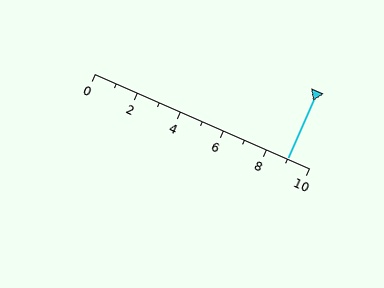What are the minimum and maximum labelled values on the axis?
The axis runs from 0 to 10.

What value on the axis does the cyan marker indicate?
The marker indicates approximately 9.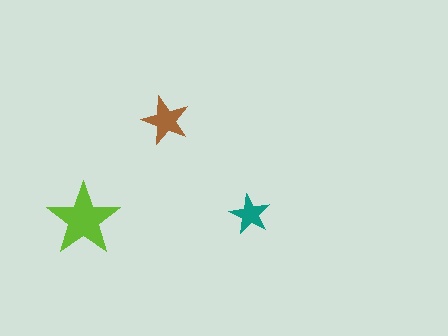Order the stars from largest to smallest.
the lime one, the brown one, the teal one.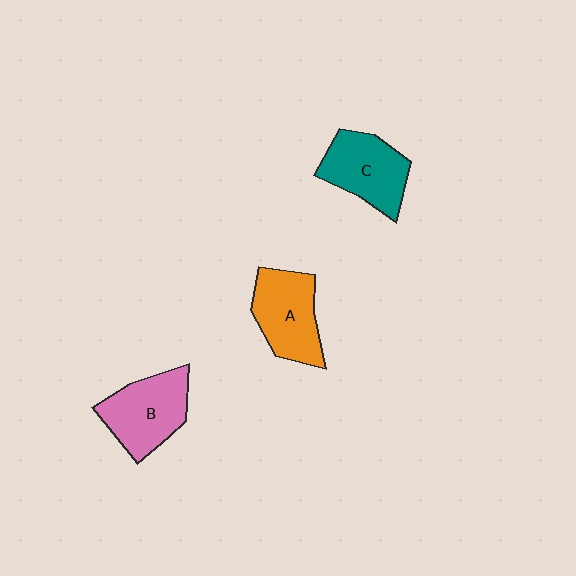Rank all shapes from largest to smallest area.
From largest to smallest: B (pink), A (orange), C (teal).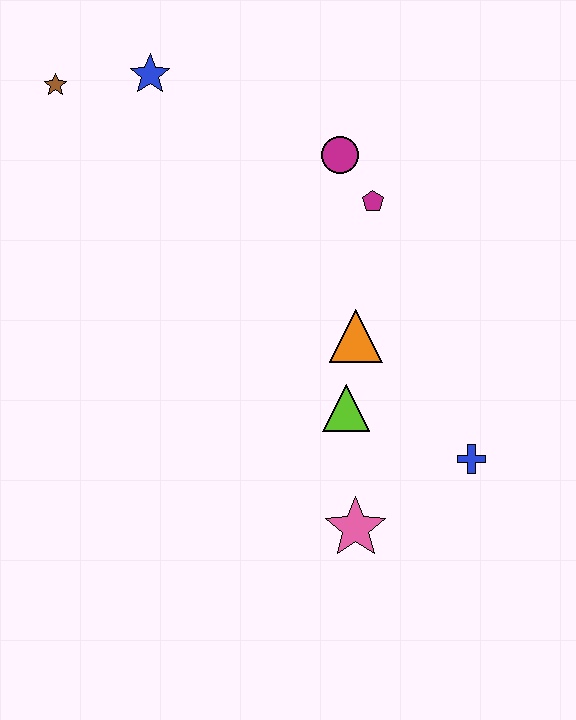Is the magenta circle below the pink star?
No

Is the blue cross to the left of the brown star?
No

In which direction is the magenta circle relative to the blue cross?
The magenta circle is above the blue cross.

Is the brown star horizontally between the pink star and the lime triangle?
No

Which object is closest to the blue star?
The brown star is closest to the blue star.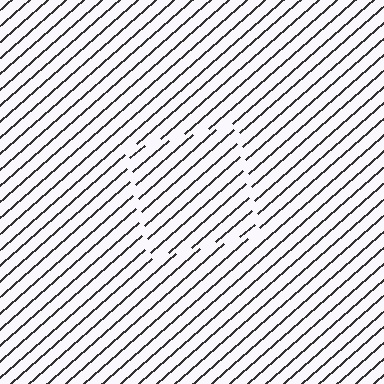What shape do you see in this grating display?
An illusory square. The interior of the shape contains the same grating, shifted by half a period — the contour is defined by the phase discontinuity where line-ends from the inner and outer gratings abut.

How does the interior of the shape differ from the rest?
The interior of the shape contains the same grating, shifted by half a period — the contour is defined by the phase discontinuity where line-ends from the inner and outer gratings abut.